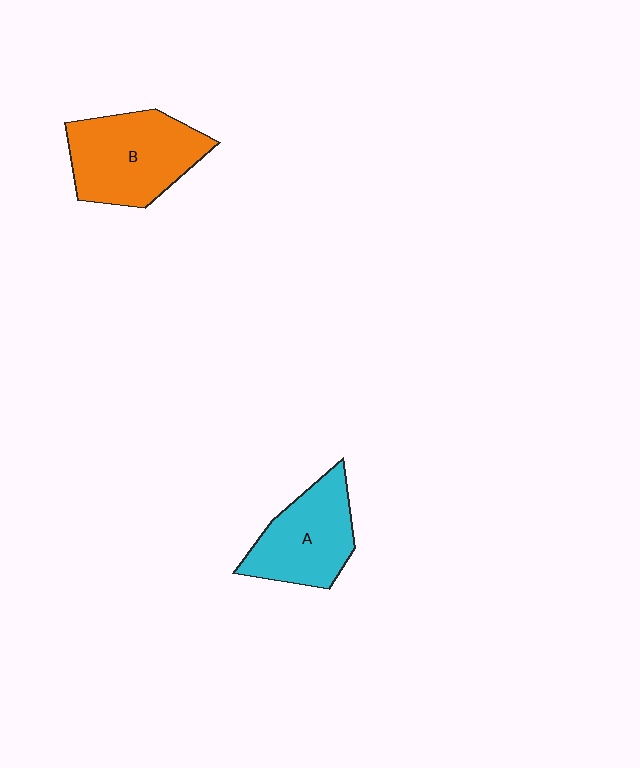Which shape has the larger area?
Shape B (orange).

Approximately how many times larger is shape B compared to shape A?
Approximately 1.2 times.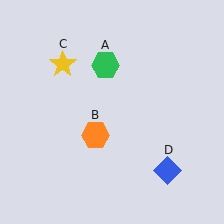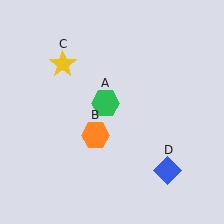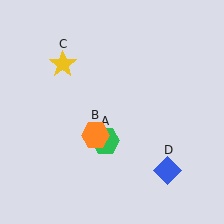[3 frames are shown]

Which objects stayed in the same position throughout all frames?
Orange hexagon (object B) and yellow star (object C) and blue diamond (object D) remained stationary.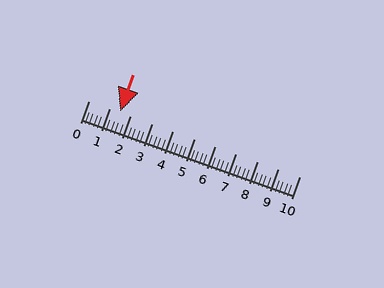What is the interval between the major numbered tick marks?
The major tick marks are spaced 1 units apart.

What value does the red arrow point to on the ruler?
The red arrow points to approximately 1.5.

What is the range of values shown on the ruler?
The ruler shows values from 0 to 10.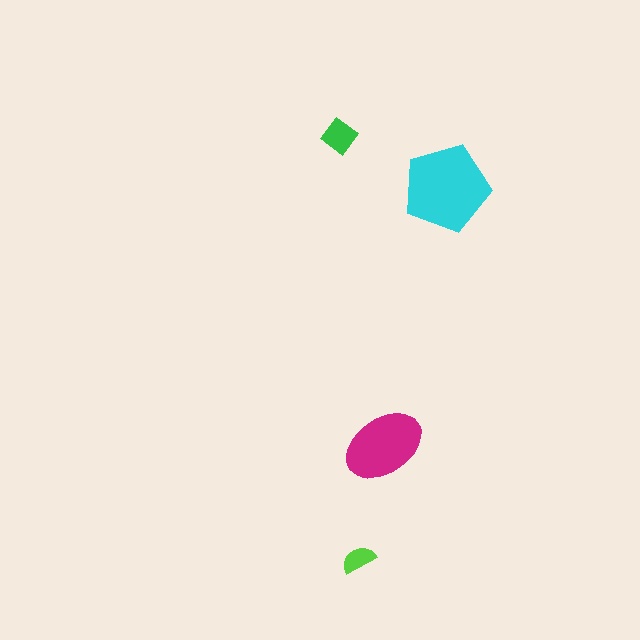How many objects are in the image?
There are 4 objects in the image.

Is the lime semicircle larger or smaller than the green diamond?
Smaller.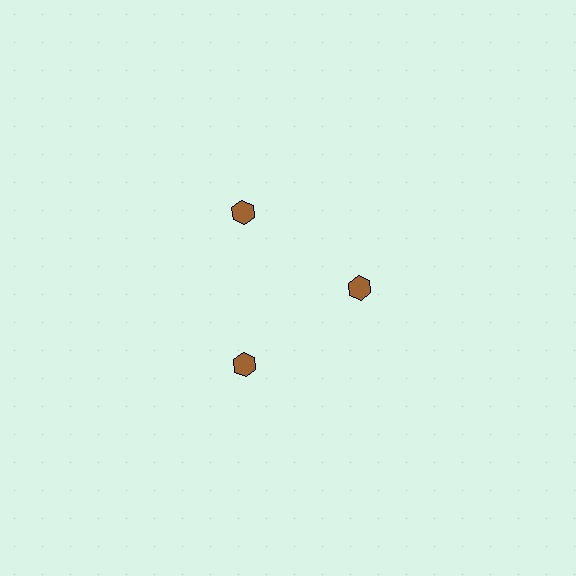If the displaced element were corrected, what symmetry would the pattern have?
It would have 3-fold rotational symmetry — the pattern would map onto itself every 120 degrees.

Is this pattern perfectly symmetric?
No. The 3 brown hexagons are arranged in a ring, but one element near the 3 o'clock position is pulled inward toward the center, breaking the 3-fold rotational symmetry.